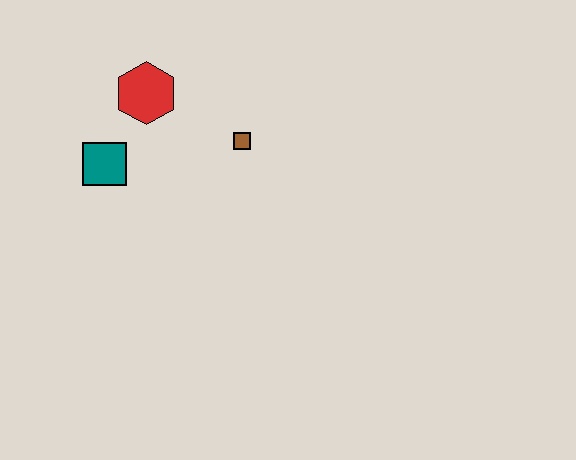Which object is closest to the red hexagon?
The teal square is closest to the red hexagon.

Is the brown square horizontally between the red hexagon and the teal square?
No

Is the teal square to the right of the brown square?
No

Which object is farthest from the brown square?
The teal square is farthest from the brown square.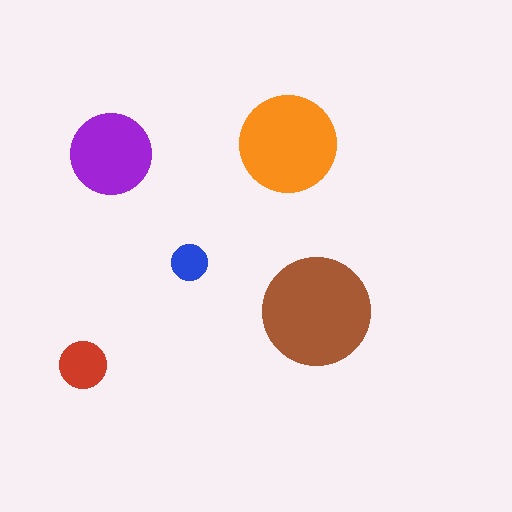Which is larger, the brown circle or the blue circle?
The brown one.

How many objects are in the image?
There are 5 objects in the image.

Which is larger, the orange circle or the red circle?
The orange one.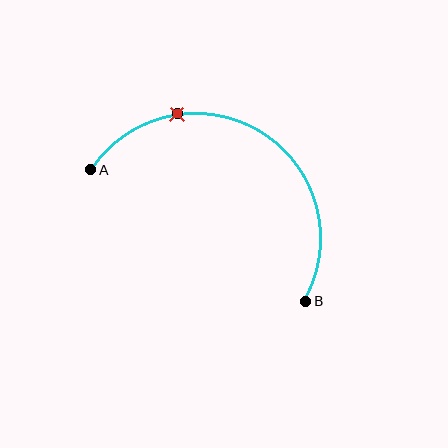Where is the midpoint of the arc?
The arc midpoint is the point on the curve farthest from the straight line joining A and B. It sits above that line.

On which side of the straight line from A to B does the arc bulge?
The arc bulges above the straight line connecting A and B.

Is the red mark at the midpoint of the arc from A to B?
No. The red mark lies on the arc but is closer to endpoint A. The arc midpoint would be at the point on the curve equidistant along the arc from both A and B.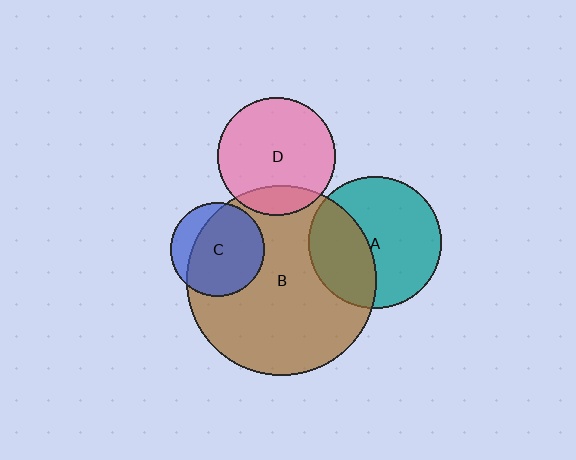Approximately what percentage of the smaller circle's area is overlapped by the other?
Approximately 35%.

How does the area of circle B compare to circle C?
Approximately 4.1 times.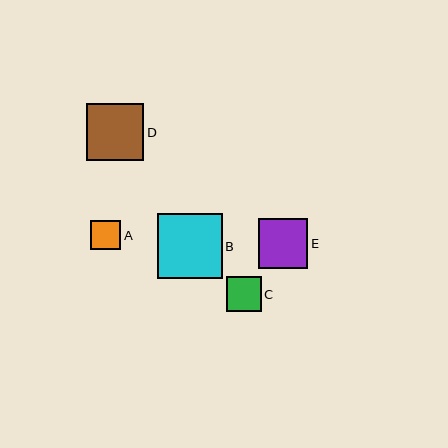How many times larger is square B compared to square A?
Square B is approximately 2.2 times the size of square A.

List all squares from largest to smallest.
From largest to smallest: B, D, E, C, A.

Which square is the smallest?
Square A is the smallest with a size of approximately 30 pixels.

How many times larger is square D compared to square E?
Square D is approximately 1.2 times the size of square E.